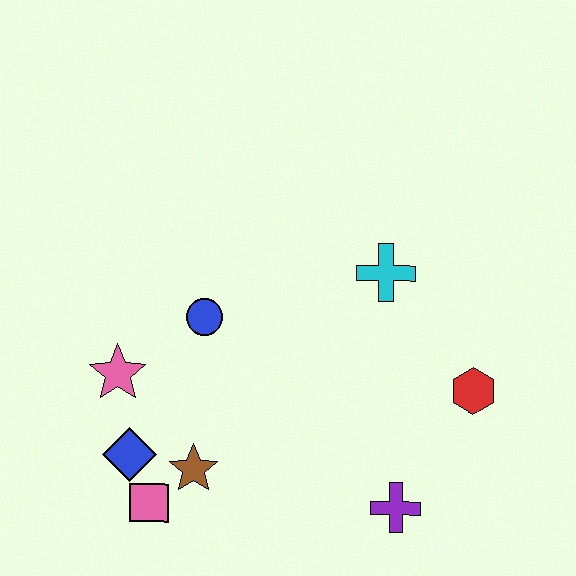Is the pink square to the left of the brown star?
Yes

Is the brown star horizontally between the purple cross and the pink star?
Yes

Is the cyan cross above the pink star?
Yes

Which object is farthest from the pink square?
The red hexagon is farthest from the pink square.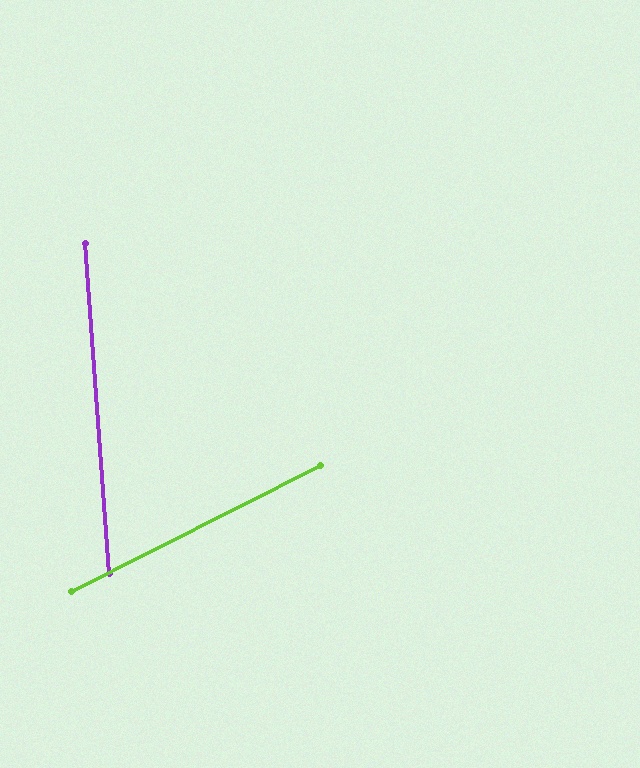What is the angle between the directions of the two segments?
Approximately 67 degrees.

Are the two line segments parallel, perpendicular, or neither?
Neither parallel nor perpendicular — they differ by about 67°.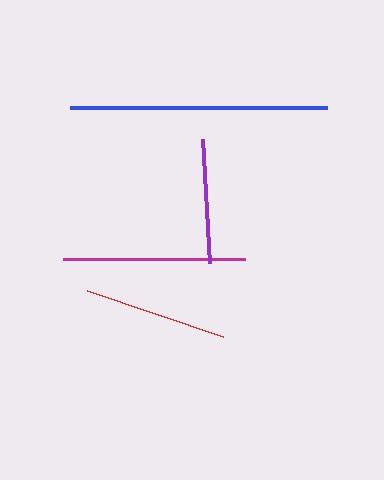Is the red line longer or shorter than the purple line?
The red line is longer than the purple line.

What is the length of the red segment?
The red segment is approximately 144 pixels long.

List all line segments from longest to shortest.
From longest to shortest: blue, magenta, red, purple.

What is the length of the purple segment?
The purple segment is approximately 124 pixels long.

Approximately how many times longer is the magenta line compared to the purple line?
The magenta line is approximately 1.5 times the length of the purple line.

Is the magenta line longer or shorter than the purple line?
The magenta line is longer than the purple line.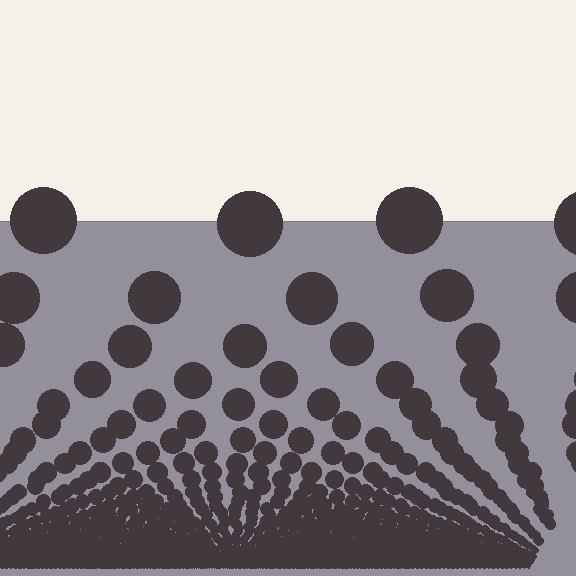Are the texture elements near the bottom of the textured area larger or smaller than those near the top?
Smaller. The gradient is inverted — elements near the bottom are smaller and denser.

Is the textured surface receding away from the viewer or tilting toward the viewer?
The surface appears to tilt toward the viewer. Texture elements get larger and sparser toward the top.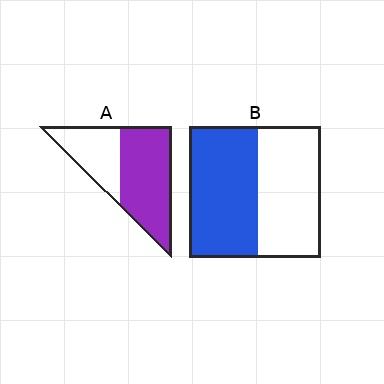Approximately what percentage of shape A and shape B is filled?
A is approximately 65% and B is approximately 50%.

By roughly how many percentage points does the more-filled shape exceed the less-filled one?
By roughly 10 percentage points (A over B).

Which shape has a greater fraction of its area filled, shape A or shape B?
Shape A.